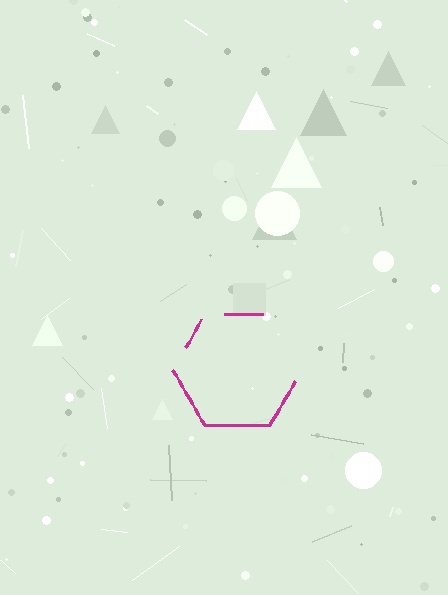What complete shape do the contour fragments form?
The contour fragments form a hexagon.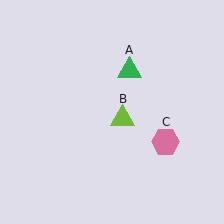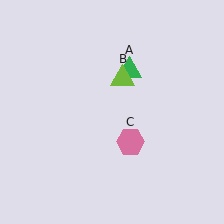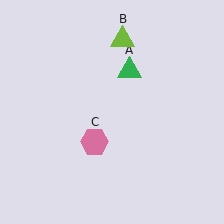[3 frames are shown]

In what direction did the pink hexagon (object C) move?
The pink hexagon (object C) moved left.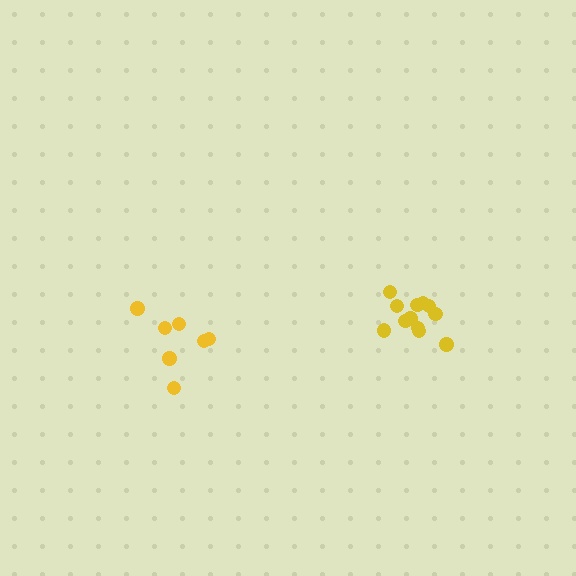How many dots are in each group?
Group 1: 12 dots, Group 2: 7 dots (19 total).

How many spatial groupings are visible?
There are 2 spatial groupings.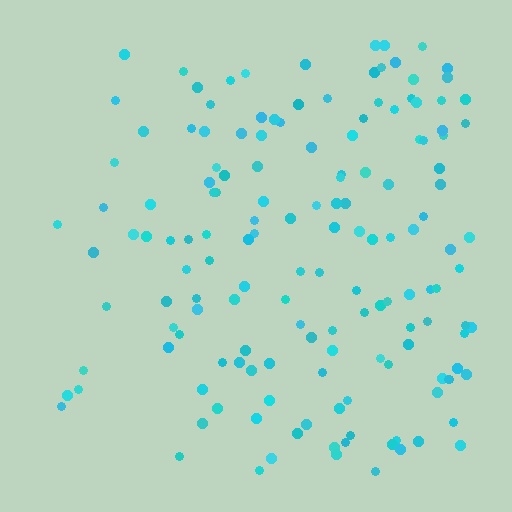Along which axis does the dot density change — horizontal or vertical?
Horizontal.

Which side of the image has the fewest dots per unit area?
The left.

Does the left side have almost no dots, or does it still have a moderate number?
Still a moderate number, just noticeably fewer than the right.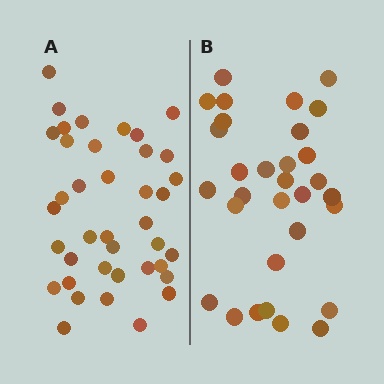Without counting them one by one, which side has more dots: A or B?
Region A (the left region) has more dots.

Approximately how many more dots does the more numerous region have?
Region A has roughly 8 or so more dots than region B.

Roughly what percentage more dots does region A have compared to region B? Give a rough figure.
About 25% more.